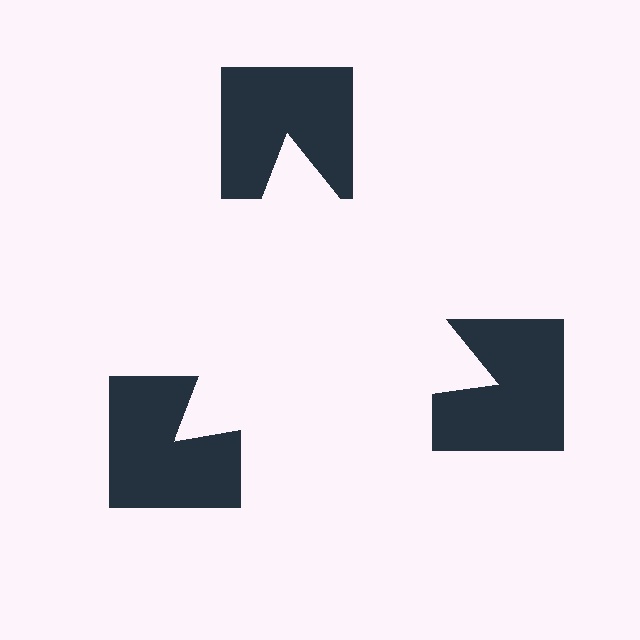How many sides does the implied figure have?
3 sides.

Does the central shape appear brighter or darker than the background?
It typically appears slightly brighter than the background, even though no actual brightness change is drawn.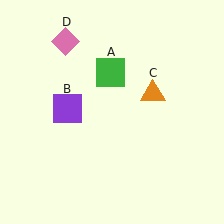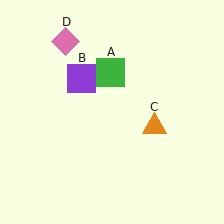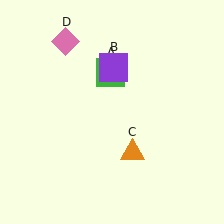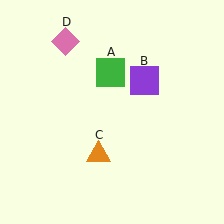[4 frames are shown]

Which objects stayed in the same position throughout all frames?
Green square (object A) and pink diamond (object D) remained stationary.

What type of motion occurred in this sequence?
The purple square (object B), orange triangle (object C) rotated clockwise around the center of the scene.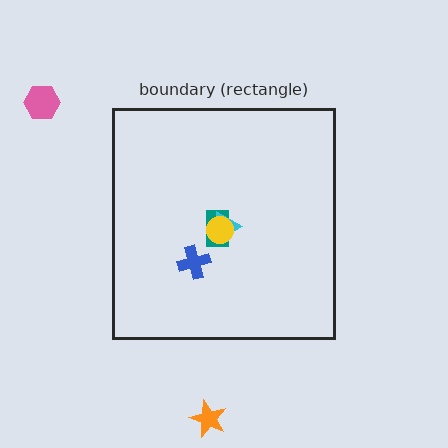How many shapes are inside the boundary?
4 inside, 2 outside.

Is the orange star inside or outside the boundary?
Outside.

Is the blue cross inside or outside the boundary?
Inside.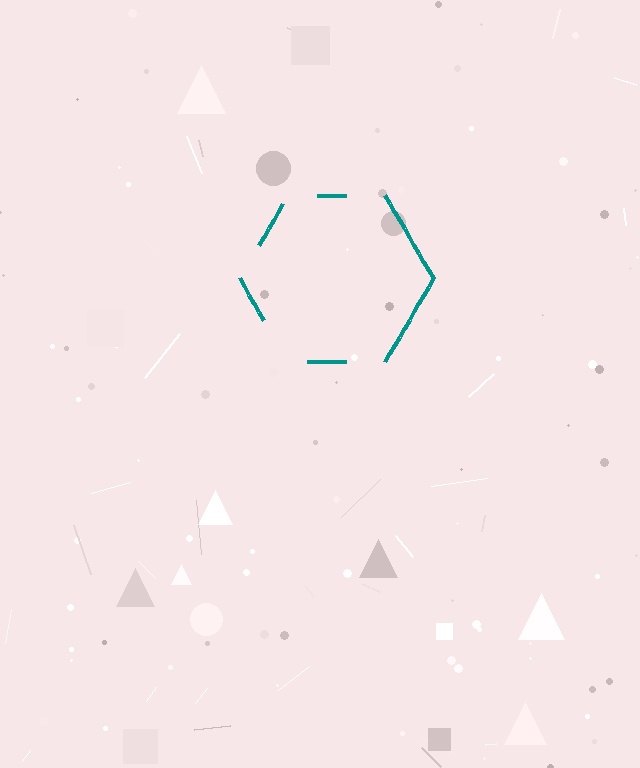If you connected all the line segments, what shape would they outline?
They would outline a hexagon.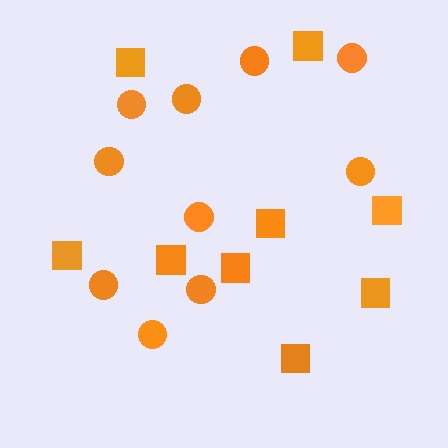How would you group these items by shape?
There are 2 groups: one group of circles (10) and one group of squares (9).